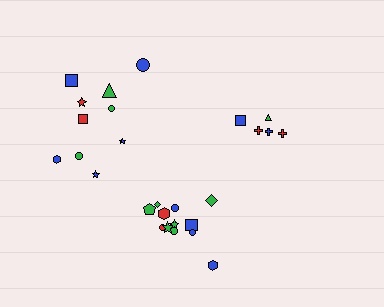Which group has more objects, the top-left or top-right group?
The top-left group.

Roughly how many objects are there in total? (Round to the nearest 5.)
Roughly 25 objects in total.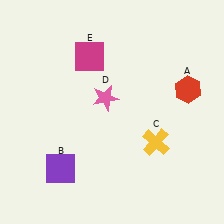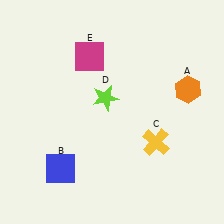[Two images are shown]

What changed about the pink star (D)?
In Image 1, D is pink. In Image 2, it changed to lime.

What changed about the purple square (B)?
In Image 1, B is purple. In Image 2, it changed to blue.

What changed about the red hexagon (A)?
In Image 1, A is red. In Image 2, it changed to orange.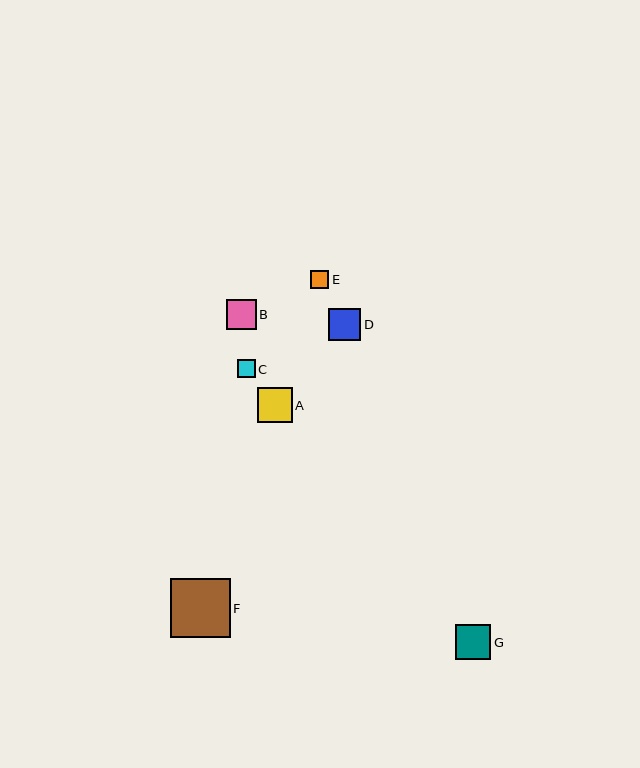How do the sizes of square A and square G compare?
Square A and square G are approximately the same size.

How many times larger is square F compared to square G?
Square F is approximately 1.7 times the size of square G.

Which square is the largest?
Square F is the largest with a size of approximately 59 pixels.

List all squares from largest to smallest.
From largest to smallest: F, A, G, D, B, C, E.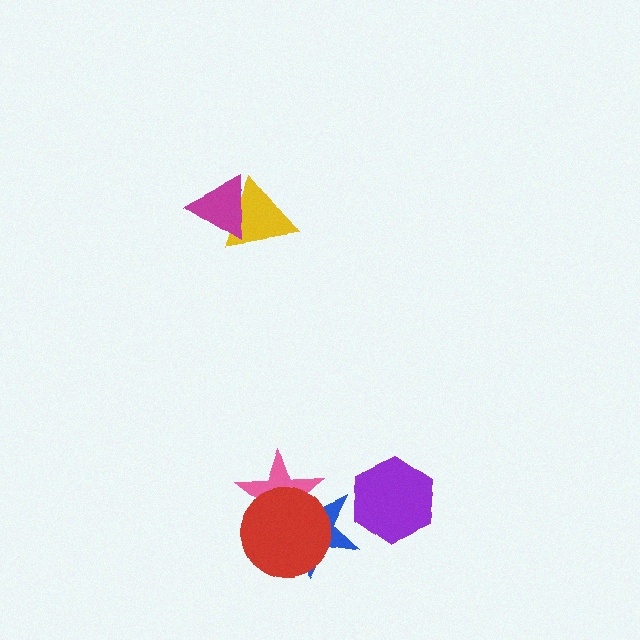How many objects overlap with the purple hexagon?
0 objects overlap with the purple hexagon.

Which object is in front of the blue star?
The red circle is in front of the blue star.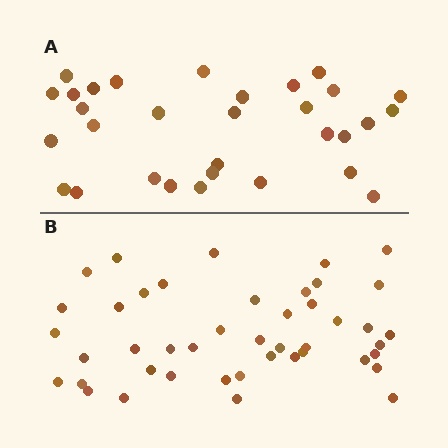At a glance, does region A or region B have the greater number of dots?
Region B (the bottom region) has more dots.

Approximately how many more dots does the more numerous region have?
Region B has approximately 15 more dots than region A.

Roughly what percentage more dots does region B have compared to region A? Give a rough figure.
About 40% more.